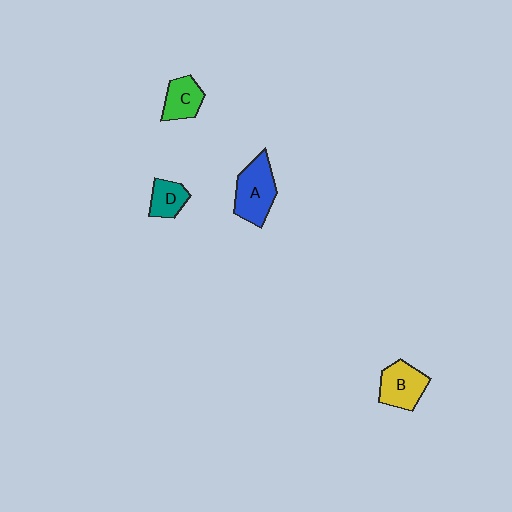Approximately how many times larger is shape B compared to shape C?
Approximately 1.3 times.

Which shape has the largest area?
Shape A (blue).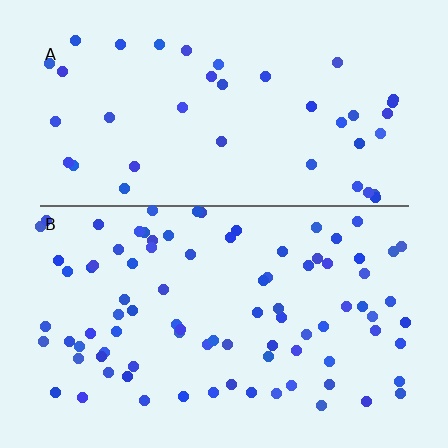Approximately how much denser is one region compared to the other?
Approximately 2.2× — region B over region A.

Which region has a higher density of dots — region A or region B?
B (the bottom).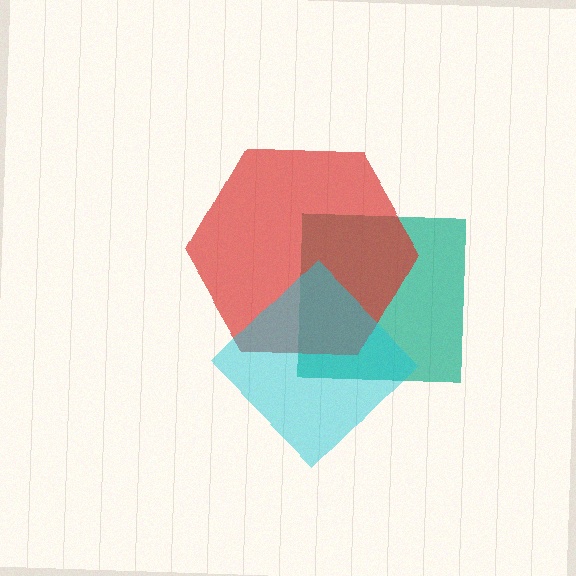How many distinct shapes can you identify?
There are 3 distinct shapes: a teal square, a red hexagon, a cyan diamond.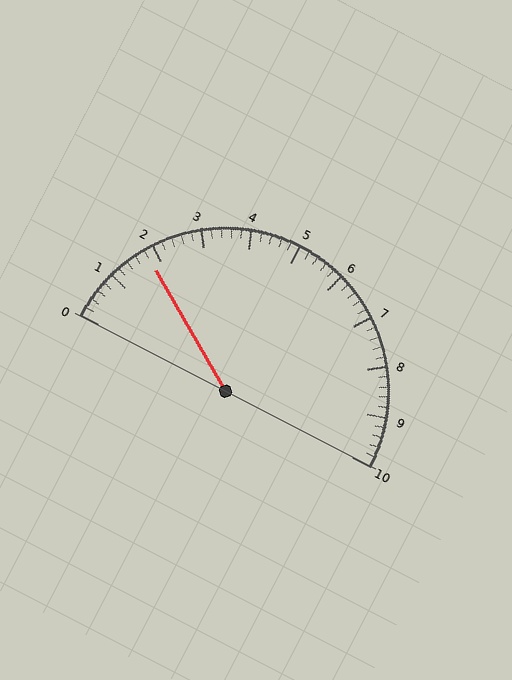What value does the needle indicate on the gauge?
The needle indicates approximately 1.8.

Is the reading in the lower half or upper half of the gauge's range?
The reading is in the lower half of the range (0 to 10).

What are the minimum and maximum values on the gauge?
The gauge ranges from 0 to 10.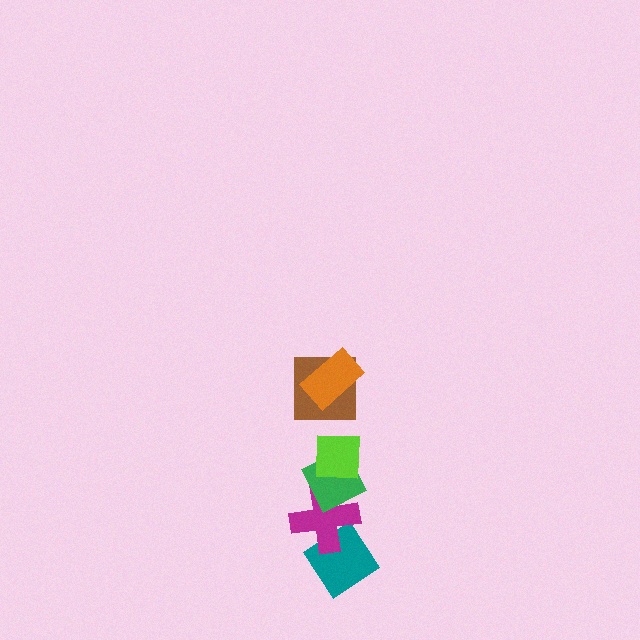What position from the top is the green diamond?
The green diamond is 4th from the top.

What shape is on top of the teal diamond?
The magenta cross is on top of the teal diamond.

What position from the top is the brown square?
The brown square is 2nd from the top.